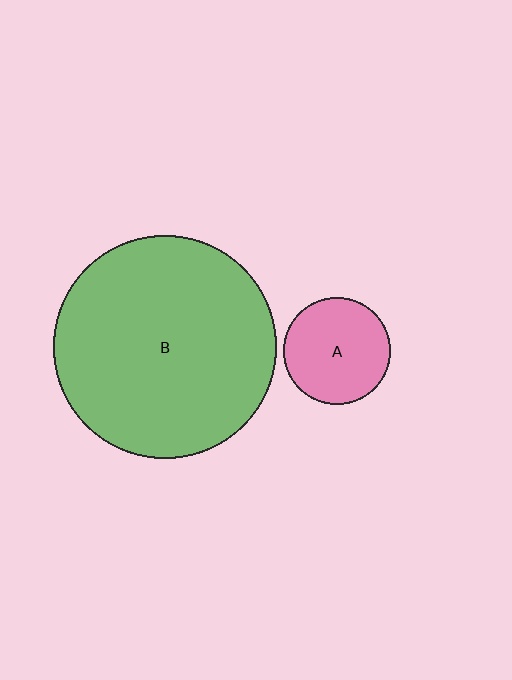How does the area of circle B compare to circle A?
Approximately 4.3 times.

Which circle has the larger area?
Circle B (green).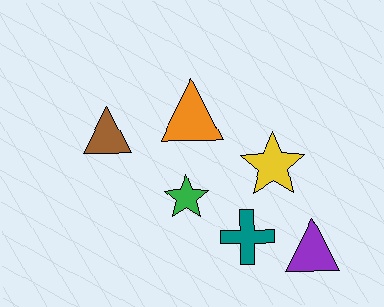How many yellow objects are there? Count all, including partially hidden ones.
There is 1 yellow object.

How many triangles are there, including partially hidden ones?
There are 3 triangles.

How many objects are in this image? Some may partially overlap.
There are 6 objects.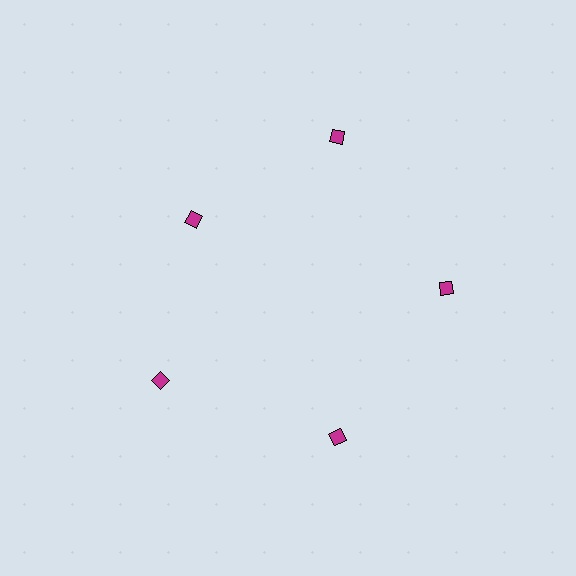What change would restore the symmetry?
The symmetry would be restored by moving it outward, back onto the ring so that all 5 diamonds sit at equal angles and equal distance from the center.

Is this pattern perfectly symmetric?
No. The 5 magenta diamonds are arranged in a ring, but one element near the 10 o'clock position is pulled inward toward the center, breaking the 5-fold rotational symmetry.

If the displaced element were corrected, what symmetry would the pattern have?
It would have 5-fold rotational symmetry — the pattern would map onto itself every 72 degrees.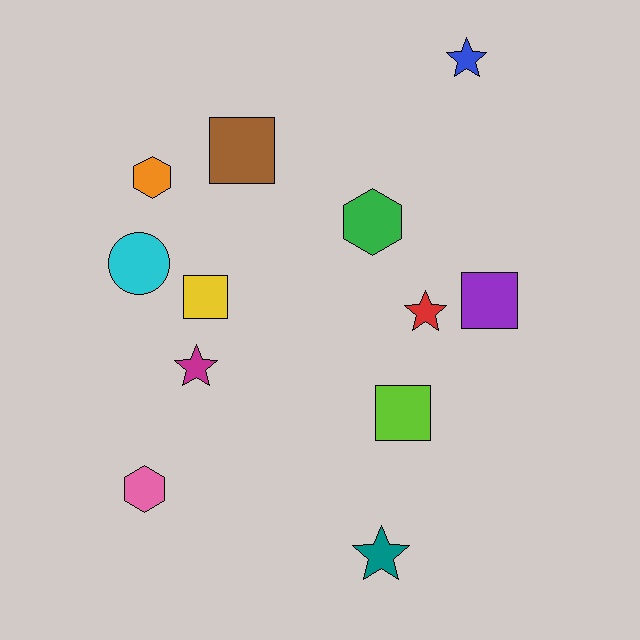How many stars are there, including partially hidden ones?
There are 4 stars.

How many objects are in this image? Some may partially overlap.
There are 12 objects.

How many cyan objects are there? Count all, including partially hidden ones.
There is 1 cyan object.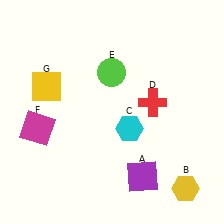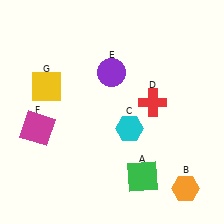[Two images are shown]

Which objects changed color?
A changed from purple to green. B changed from yellow to orange. E changed from lime to purple.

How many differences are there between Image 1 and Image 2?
There are 3 differences between the two images.